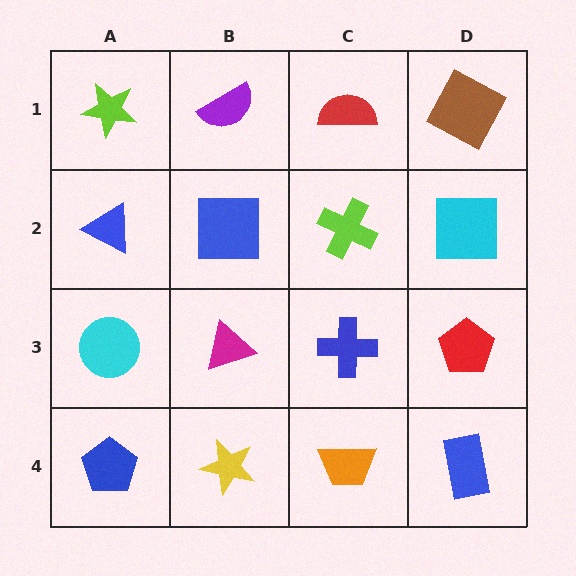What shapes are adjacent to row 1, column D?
A cyan square (row 2, column D), a red semicircle (row 1, column C).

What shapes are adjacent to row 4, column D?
A red pentagon (row 3, column D), an orange trapezoid (row 4, column C).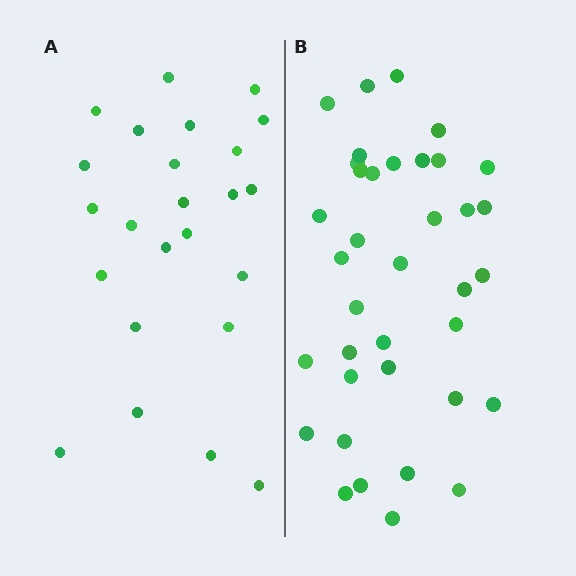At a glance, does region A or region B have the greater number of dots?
Region B (the right region) has more dots.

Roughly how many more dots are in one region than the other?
Region B has approximately 15 more dots than region A.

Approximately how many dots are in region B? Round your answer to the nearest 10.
About 40 dots. (The exact count is 37, which rounds to 40.)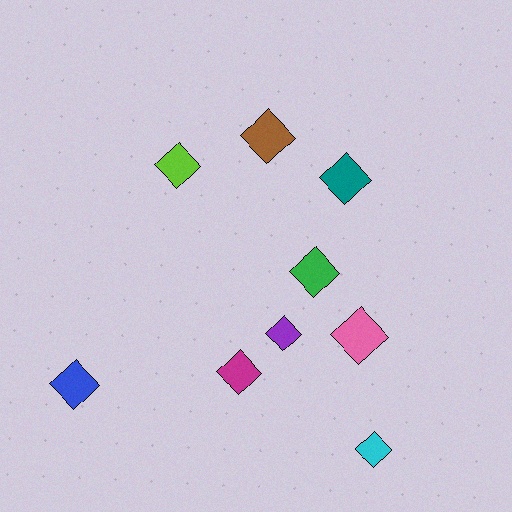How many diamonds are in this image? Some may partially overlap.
There are 9 diamonds.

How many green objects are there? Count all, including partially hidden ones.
There is 1 green object.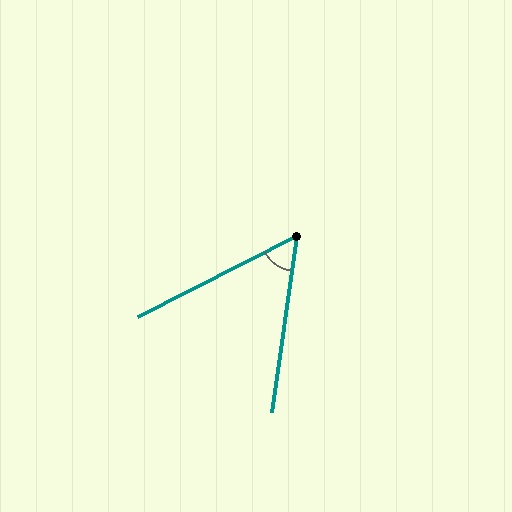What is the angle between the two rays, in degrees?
Approximately 55 degrees.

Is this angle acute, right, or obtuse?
It is acute.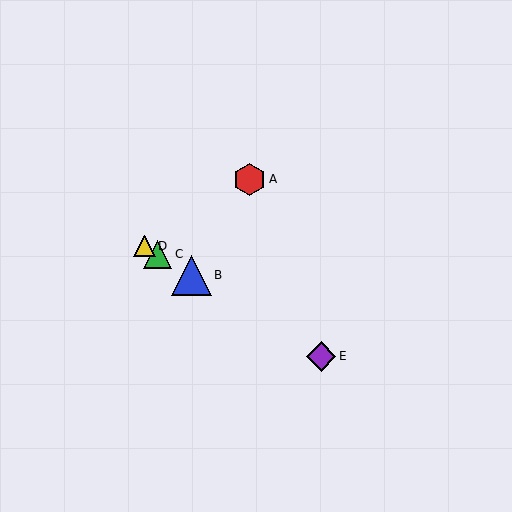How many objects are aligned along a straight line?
4 objects (B, C, D, E) are aligned along a straight line.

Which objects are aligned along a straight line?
Objects B, C, D, E are aligned along a straight line.